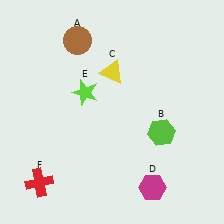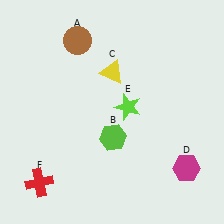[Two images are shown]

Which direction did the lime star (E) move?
The lime star (E) moved right.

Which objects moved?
The objects that moved are: the lime hexagon (B), the magenta hexagon (D), the lime star (E).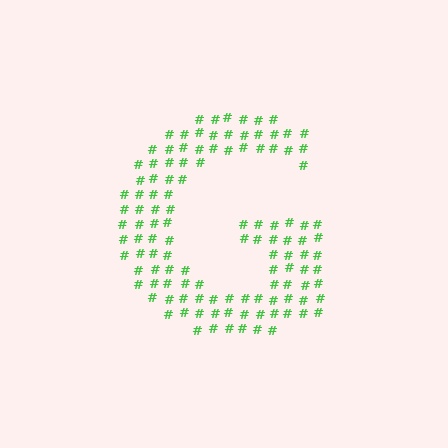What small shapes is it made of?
It is made of small hash symbols.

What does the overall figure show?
The overall figure shows the letter G.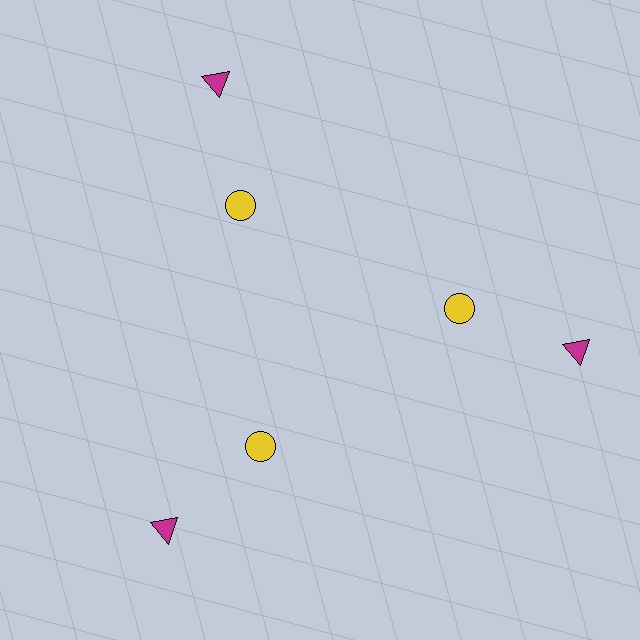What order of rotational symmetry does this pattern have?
This pattern has 3-fold rotational symmetry.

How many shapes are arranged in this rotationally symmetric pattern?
There are 6 shapes, arranged in 3 groups of 2.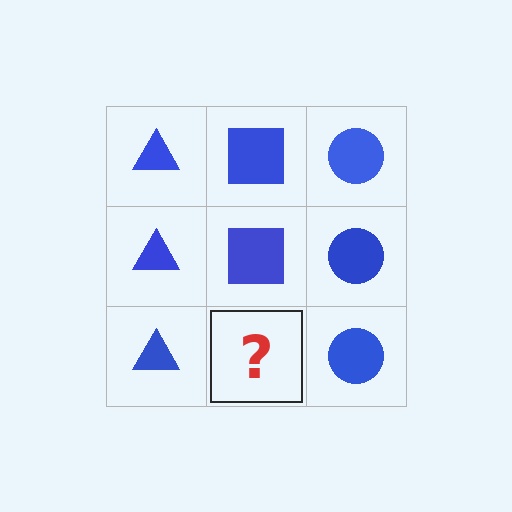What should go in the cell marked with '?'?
The missing cell should contain a blue square.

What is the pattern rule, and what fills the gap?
The rule is that each column has a consistent shape. The gap should be filled with a blue square.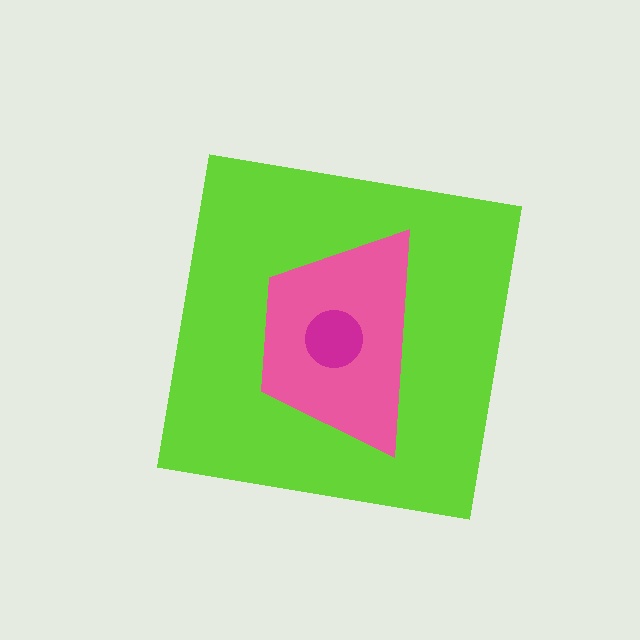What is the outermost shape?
The lime square.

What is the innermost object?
The magenta circle.